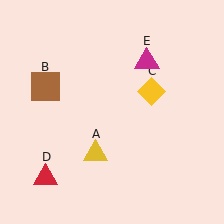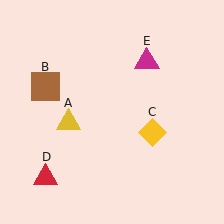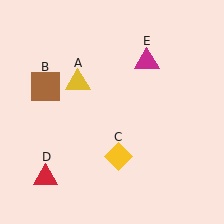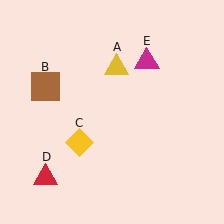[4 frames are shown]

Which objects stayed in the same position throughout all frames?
Brown square (object B) and red triangle (object D) and magenta triangle (object E) remained stationary.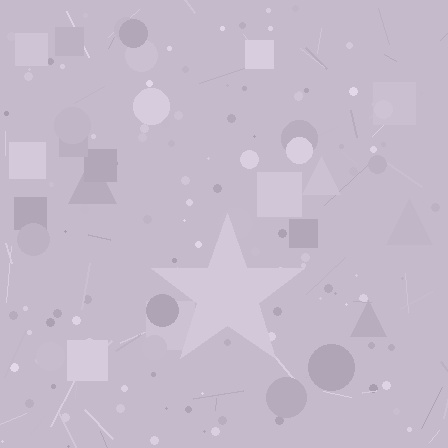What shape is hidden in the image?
A star is hidden in the image.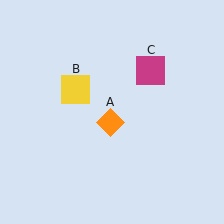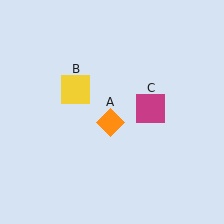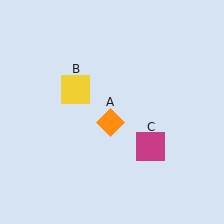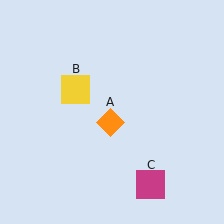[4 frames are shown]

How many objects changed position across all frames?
1 object changed position: magenta square (object C).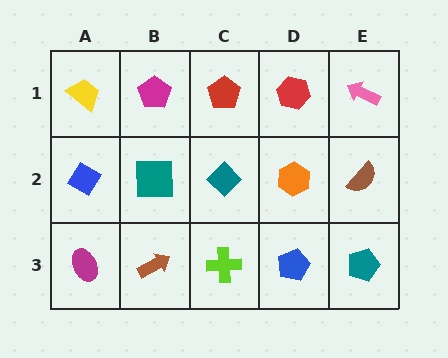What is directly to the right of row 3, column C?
A blue pentagon.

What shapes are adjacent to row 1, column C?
A teal diamond (row 2, column C), a magenta pentagon (row 1, column B), a red hexagon (row 1, column D).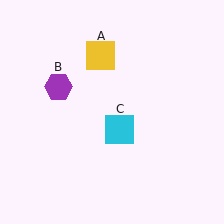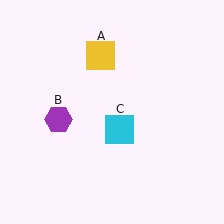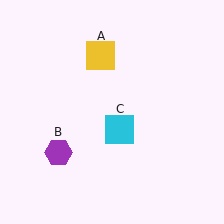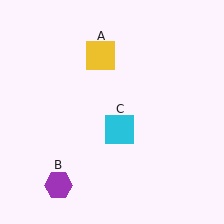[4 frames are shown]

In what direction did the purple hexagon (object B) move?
The purple hexagon (object B) moved down.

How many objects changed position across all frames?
1 object changed position: purple hexagon (object B).